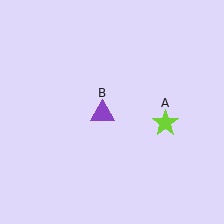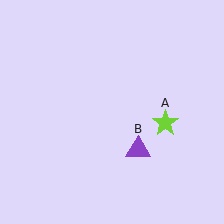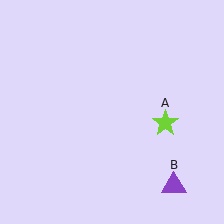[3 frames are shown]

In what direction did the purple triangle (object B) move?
The purple triangle (object B) moved down and to the right.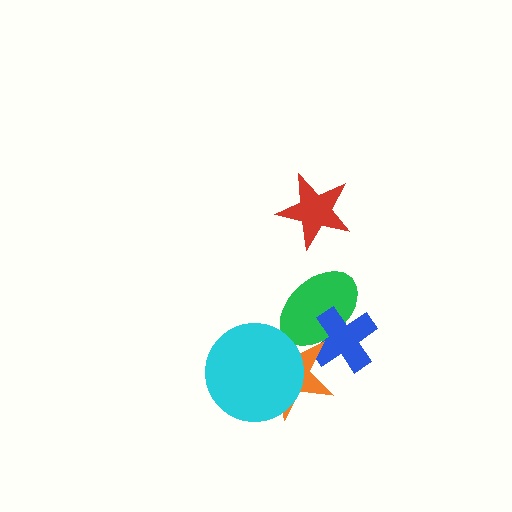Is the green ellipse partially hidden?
Yes, it is partially covered by another shape.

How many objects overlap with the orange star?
3 objects overlap with the orange star.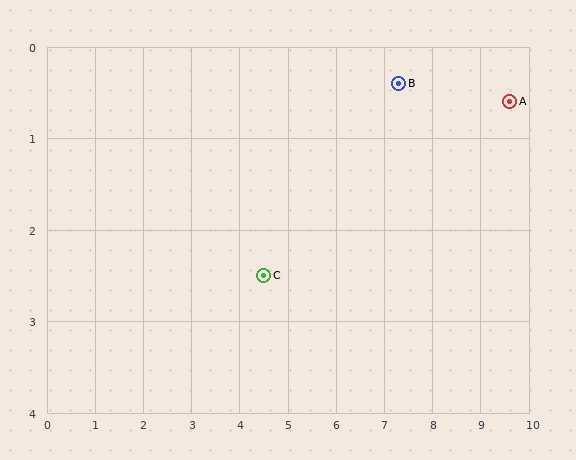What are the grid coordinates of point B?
Point B is at approximately (7.3, 0.4).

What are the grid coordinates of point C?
Point C is at approximately (4.5, 2.5).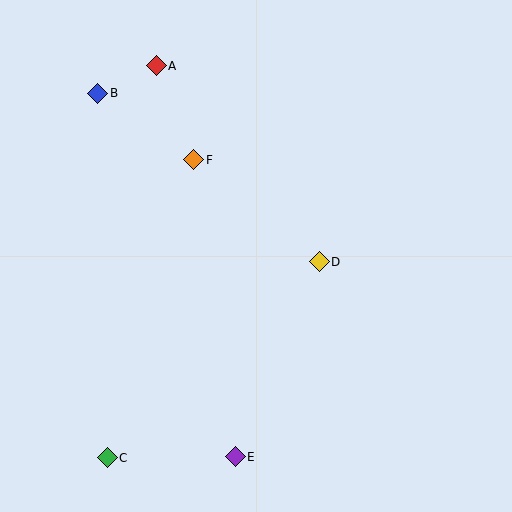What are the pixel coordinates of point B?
Point B is at (98, 93).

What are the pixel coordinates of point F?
Point F is at (194, 160).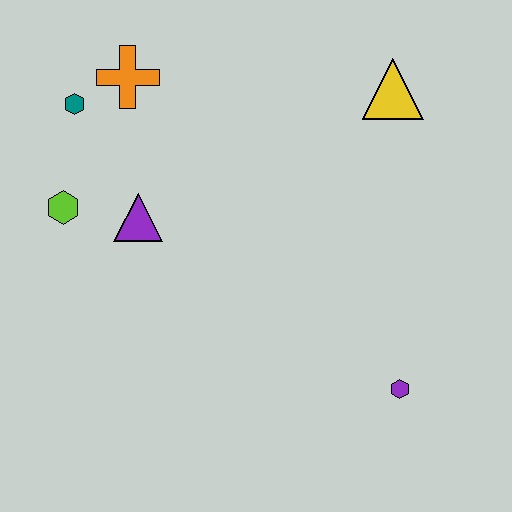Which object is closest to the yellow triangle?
The orange cross is closest to the yellow triangle.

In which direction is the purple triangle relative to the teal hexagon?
The purple triangle is below the teal hexagon.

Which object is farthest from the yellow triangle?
The lime hexagon is farthest from the yellow triangle.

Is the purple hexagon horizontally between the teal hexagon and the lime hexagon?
No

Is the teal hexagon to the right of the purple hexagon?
No